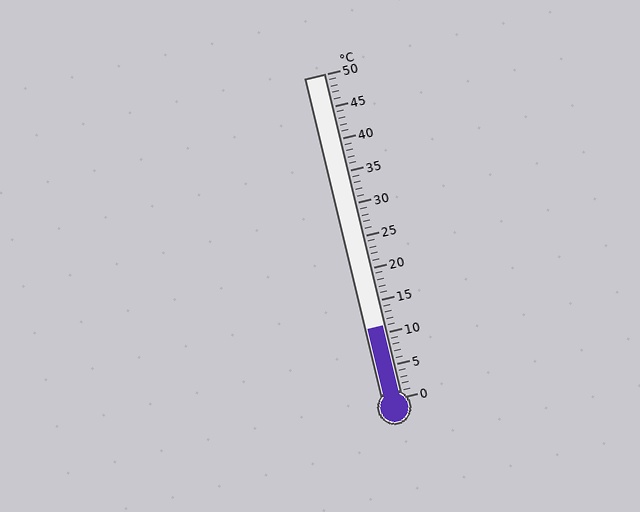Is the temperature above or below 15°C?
The temperature is below 15°C.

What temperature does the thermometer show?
The thermometer shows approximately 11°C.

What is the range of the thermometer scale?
The thermometer scale ranges from 0°C to 50°C.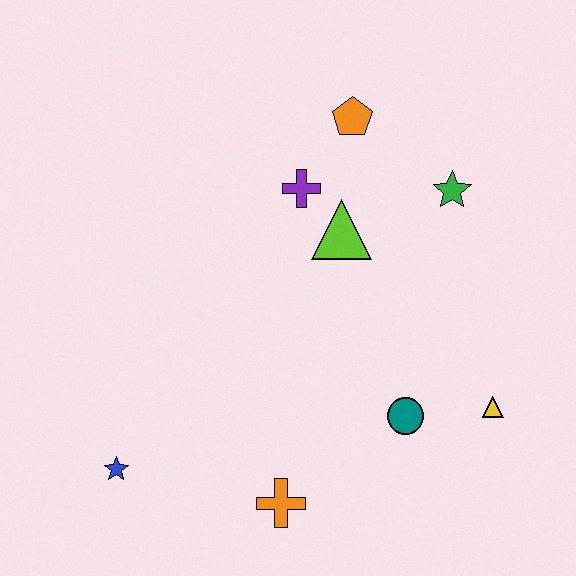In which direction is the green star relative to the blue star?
The green star is to the right of the blue star.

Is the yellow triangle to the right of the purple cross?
Yes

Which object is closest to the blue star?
The orange cross is closest to the blue star.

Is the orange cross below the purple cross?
Yes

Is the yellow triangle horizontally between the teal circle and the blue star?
No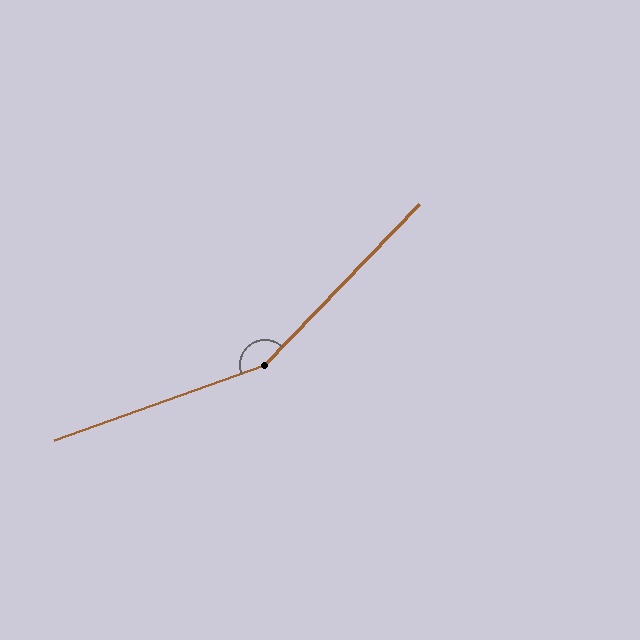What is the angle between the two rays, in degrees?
Approximately 154 degrees.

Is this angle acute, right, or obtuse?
It is obtuse.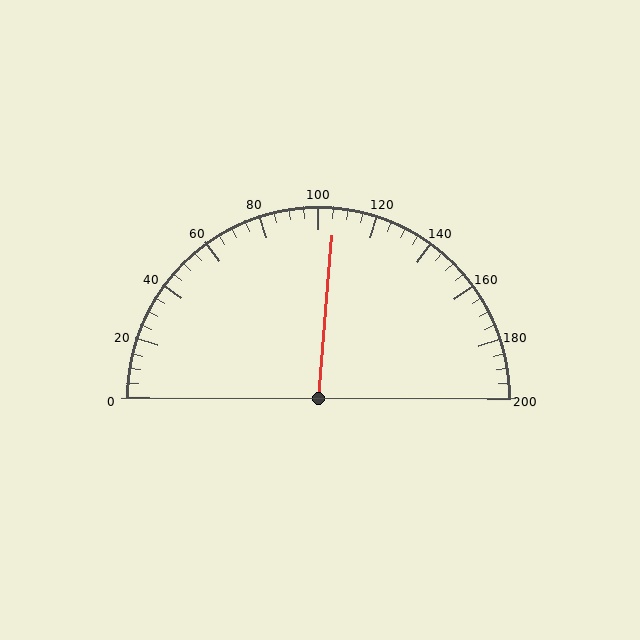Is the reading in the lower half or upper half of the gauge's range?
The reading is in the upper half of the range (0 to 200).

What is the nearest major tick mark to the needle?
The nearest major tick mark is 100.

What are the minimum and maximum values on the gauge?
The gauge ranges from 0 to 200.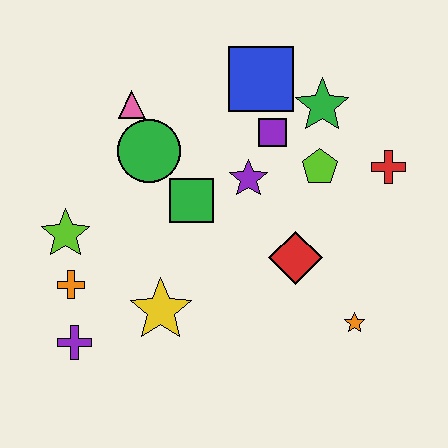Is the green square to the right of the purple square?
No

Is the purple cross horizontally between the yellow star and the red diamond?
No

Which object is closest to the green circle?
The pink triangle is closest to the green circle.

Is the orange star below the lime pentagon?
Yes